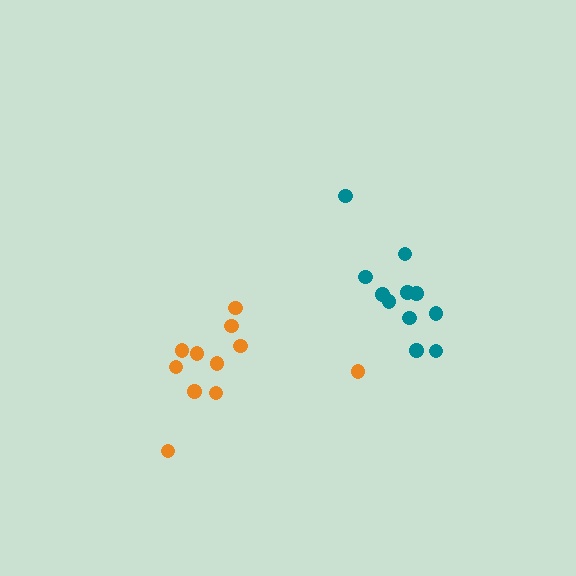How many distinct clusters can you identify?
There are 2 distinct clusters.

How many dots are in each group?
Group 1: 11 dots, Group 2: 11 dots (22 total).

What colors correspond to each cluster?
The clusters are colored: teal, orange.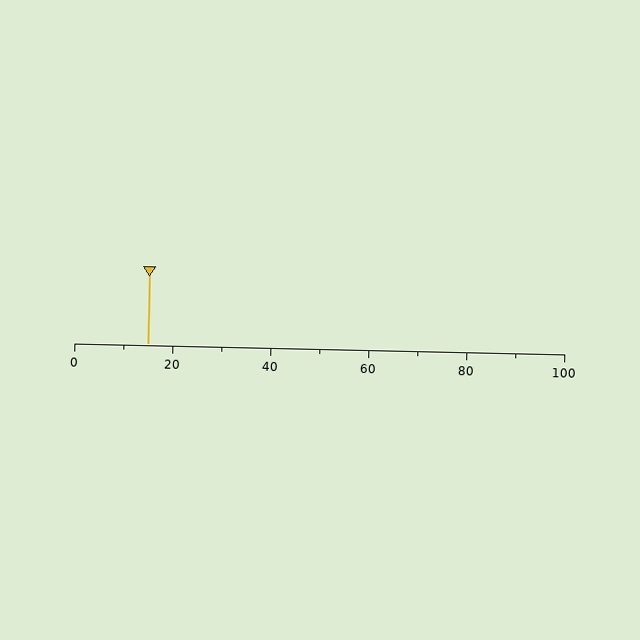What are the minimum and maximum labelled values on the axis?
The axis runs from 0 to 100.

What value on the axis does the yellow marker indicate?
The marker indicates approximately 15.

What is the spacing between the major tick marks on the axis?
The major ticks are spaced 20 apart.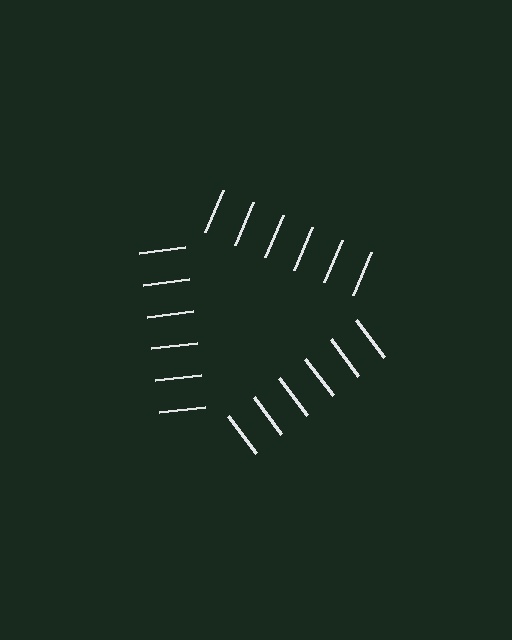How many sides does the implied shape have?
3 sides — the line-ends trace a triangle.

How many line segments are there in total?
18 — 6 along each of the 3 edges.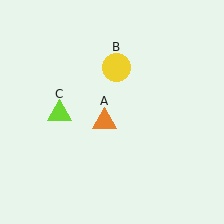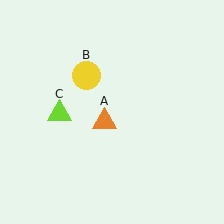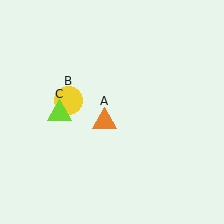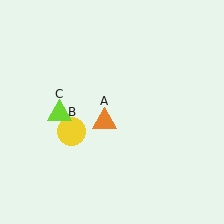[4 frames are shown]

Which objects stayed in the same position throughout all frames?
Orange triangle (object A) and lime triangle (object C) remained stationary.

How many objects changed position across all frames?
1 object changed position: yellow circle (object B).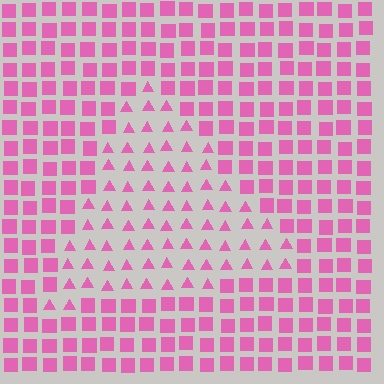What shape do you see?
I see a triangle.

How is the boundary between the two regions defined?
The boundary is defined by a change in element shape: triangles inside vs. squares outside. All elements share the same color and spacing.